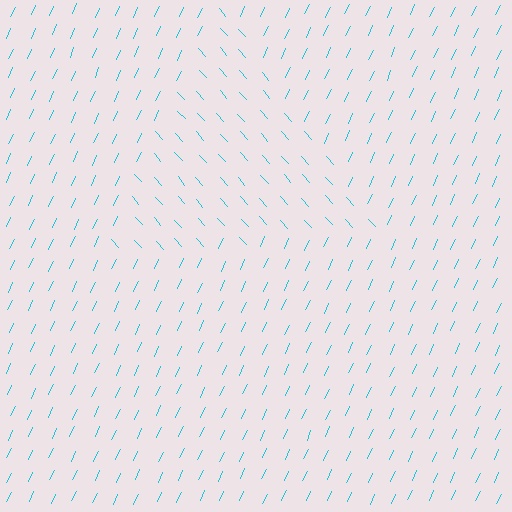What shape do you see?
I see a triangle.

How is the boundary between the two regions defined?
The boundary is defined purely by a change in line orientation (approximately 66 degrees difference). All lines are the same color and thickness.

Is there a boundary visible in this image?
Yes, there is a texture boundary formed by a change in line orientation.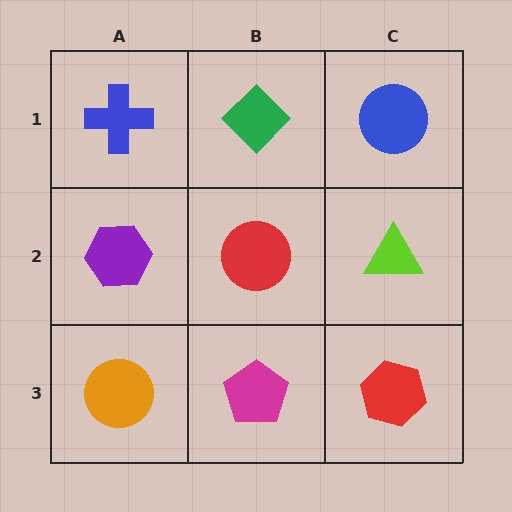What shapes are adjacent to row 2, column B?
A green diamond (row 1, column B), a magenta pentagon (row 3, column B), a purple hexagon (row 2, column A), a lime triangle (row 2, column C).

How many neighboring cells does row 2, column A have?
3.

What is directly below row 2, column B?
A magenta pentagon.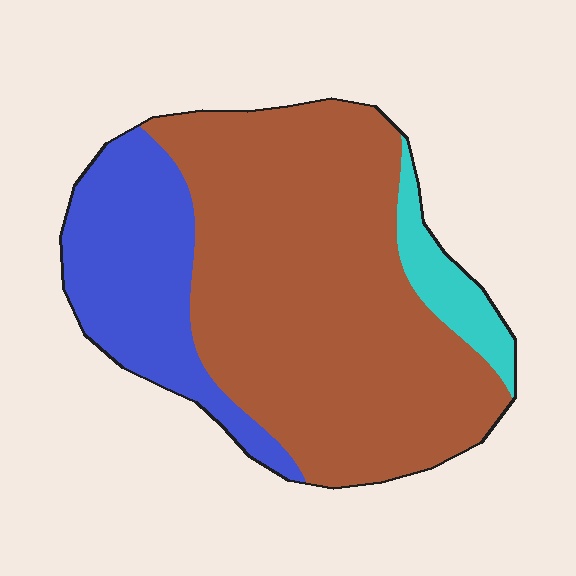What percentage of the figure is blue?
Blue covers 25% of the figure.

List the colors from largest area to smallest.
From largest to smallest: brown, blue, cyan.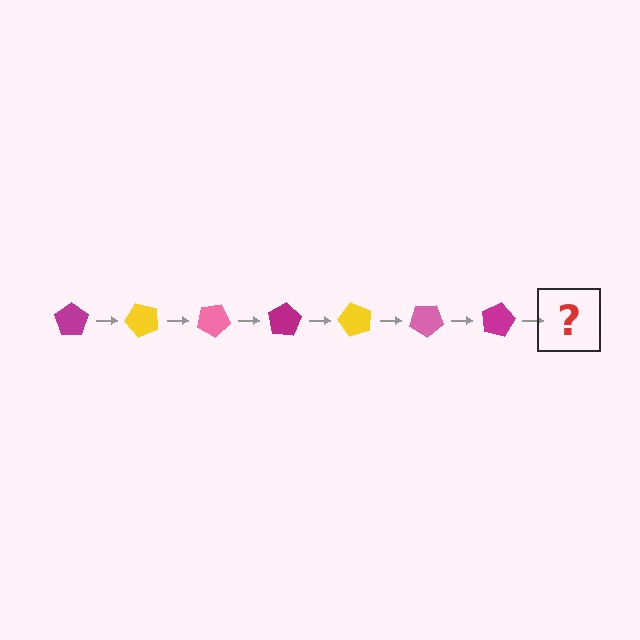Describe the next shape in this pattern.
It should be a yellow pentagon, rotated 350 degrees from the start.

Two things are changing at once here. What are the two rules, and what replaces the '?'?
The two rules are that it rotates 50 degrees each step and the color cycles through magenta, yellow, and pink. The '?' should be a yellow pentagon, rotated 350 degrees from the start.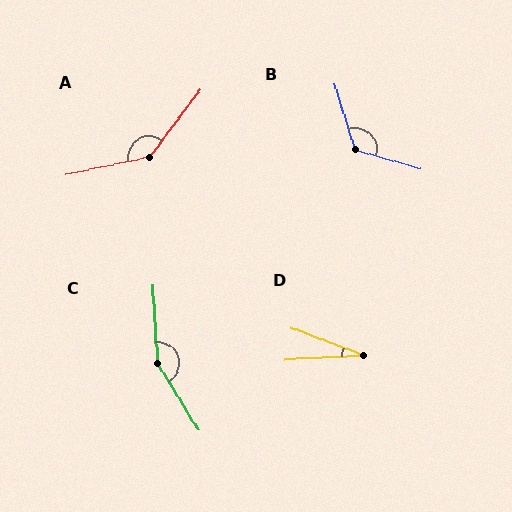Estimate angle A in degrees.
Approximately 139 degrees.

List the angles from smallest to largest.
D (24°), B (123°), A (139°), C (152°).